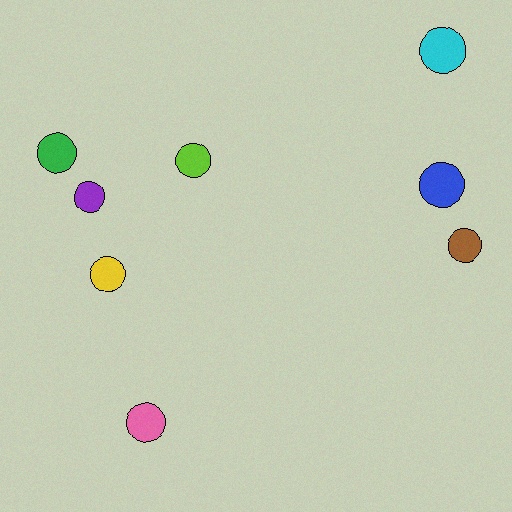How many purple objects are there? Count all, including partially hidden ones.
There is 1 purple object.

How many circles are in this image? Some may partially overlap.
There are 8 circles.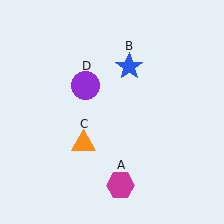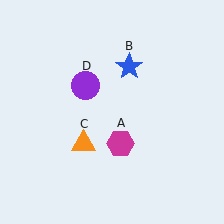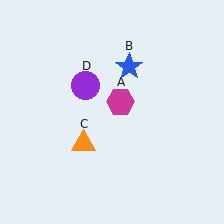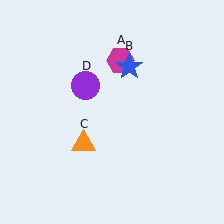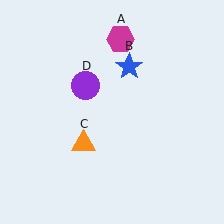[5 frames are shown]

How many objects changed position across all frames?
1 object changed position: magenta hexagon (object A).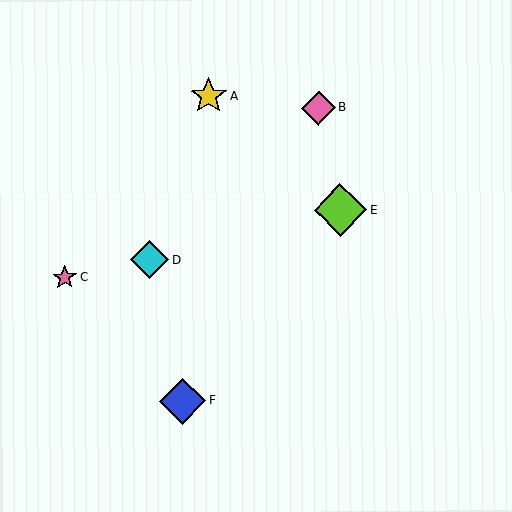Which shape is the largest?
The lime diamond (labeled E) is the largest.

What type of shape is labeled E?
Shape E is a lime diamond.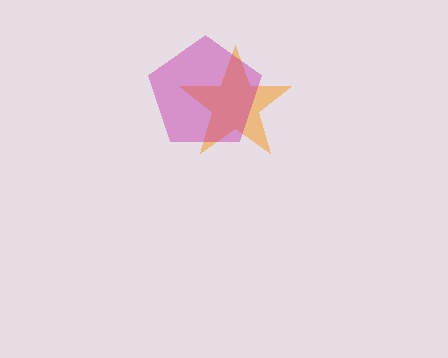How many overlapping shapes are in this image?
There are 2 overlapping shapes in the image.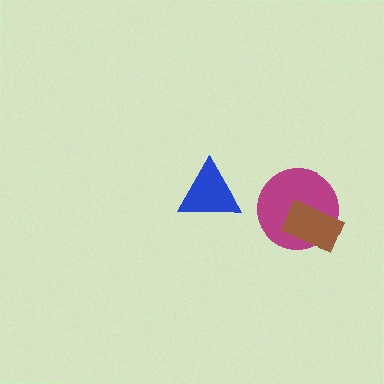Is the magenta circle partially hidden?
Yes, it is partially covered by another shape.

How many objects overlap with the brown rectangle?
1 object overlaps with the brown rectangle.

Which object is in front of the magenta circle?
The brown rectangle is in front of the magenta circle.